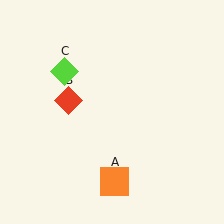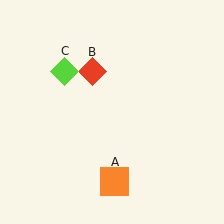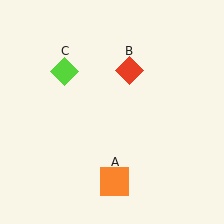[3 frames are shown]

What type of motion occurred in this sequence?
The red diamond (object B) rotated clockwise around the center of the scene.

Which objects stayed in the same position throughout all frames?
Orange square (object A) and lime diamond (object C) remained stationary.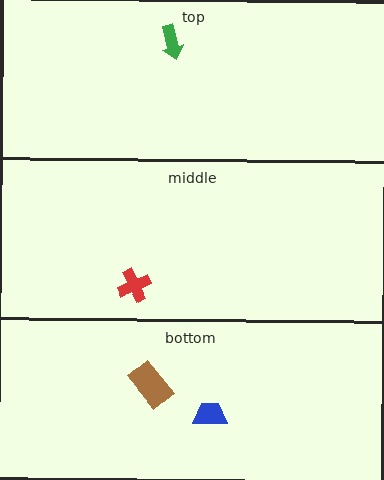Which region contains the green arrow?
The top region.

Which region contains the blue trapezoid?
The bottom region.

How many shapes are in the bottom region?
2.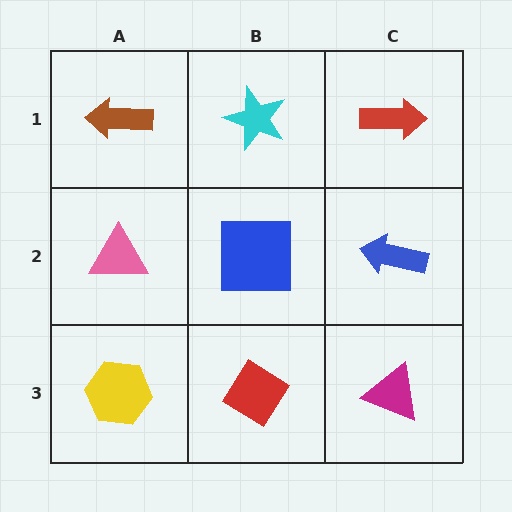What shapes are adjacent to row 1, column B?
A blue square (row 2, column B), a brown arrow (row 1, column A), a red arrow (row 1, column C).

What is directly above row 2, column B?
A cyan star.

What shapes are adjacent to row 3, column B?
A blue square (row 2, column B), a yellow hexagon (row 3, column A), a magenta triangle (row 3, column C).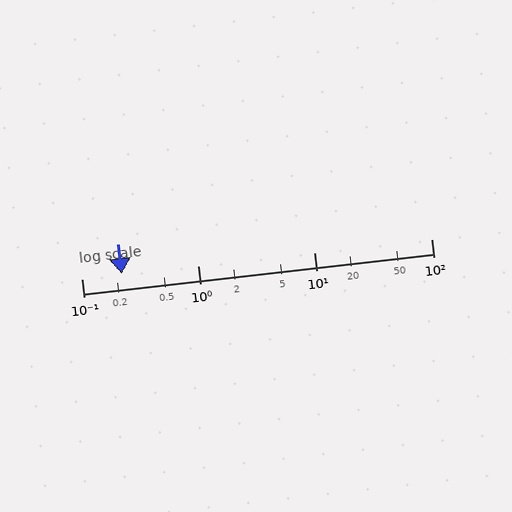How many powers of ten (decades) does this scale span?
The scale spans 3 decades, from 0.1 to 100.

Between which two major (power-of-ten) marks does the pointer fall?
The pointer is between 0.1 and 1.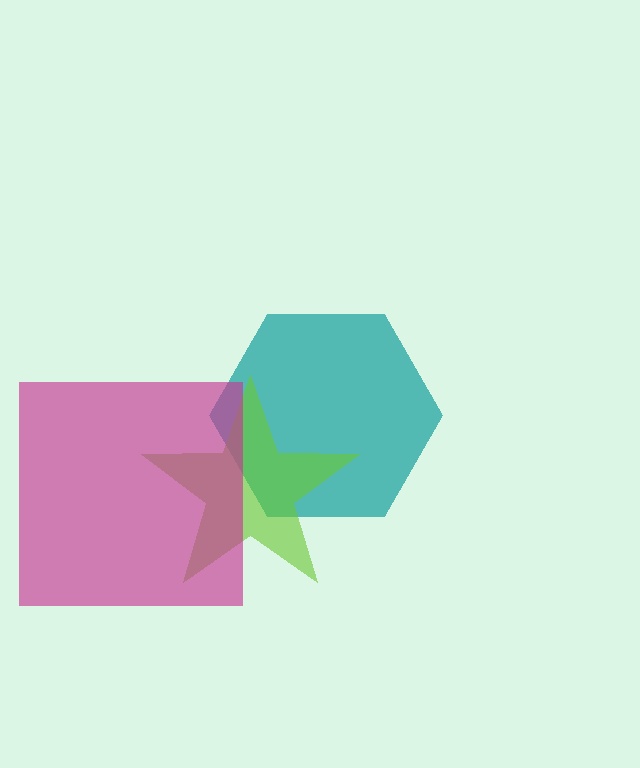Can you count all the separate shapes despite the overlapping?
Yes, there are 3 separate shapes.